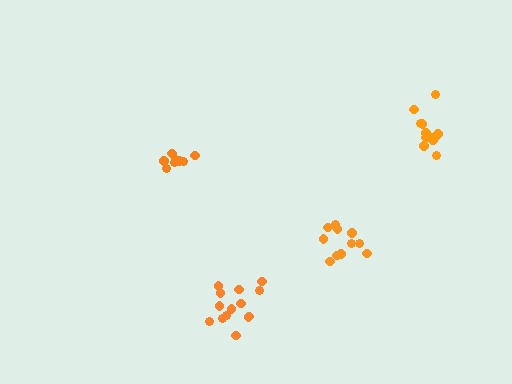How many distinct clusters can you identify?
There are 4 distinct clusters.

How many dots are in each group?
Group 1: 12 dots, Group 2: 8 dots, Group 3: 11 dots, Group 4: 14 dots (45 total).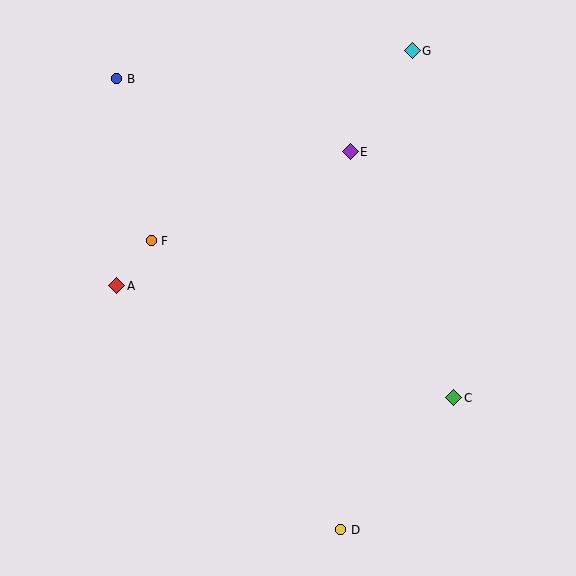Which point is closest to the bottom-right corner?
Point C is closest to the bottom-right corner.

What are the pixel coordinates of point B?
Point B is at (117, 79).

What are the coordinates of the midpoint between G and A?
The midpoint between G and A is at (264, 168).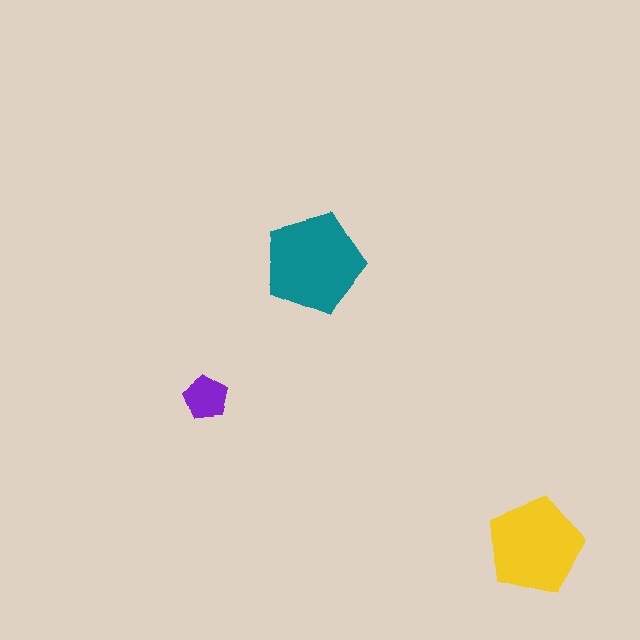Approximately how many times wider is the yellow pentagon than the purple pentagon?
About 2 times wider.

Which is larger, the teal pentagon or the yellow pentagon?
The teal one.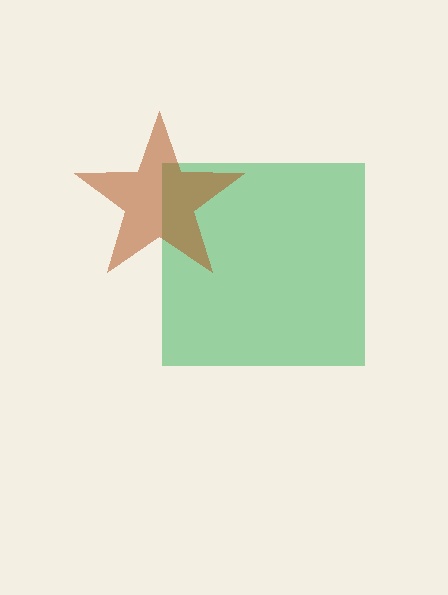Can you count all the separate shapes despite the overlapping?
Yes, there are 2 separate shapes.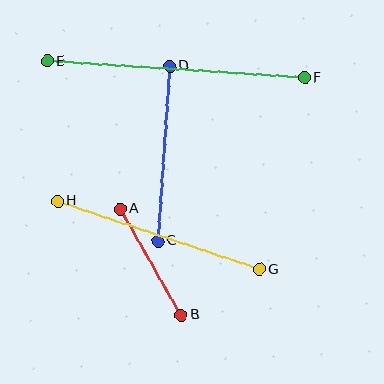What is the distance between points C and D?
The distance is approximately 175 pixels.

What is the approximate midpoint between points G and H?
The midpoint is at approximately (159, 235) pixels.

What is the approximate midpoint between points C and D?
The midpoint is at approximately (164, 154) pixels.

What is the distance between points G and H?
The distance is approximately 213 pixels.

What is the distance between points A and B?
The distance is approximately 122 pixels.